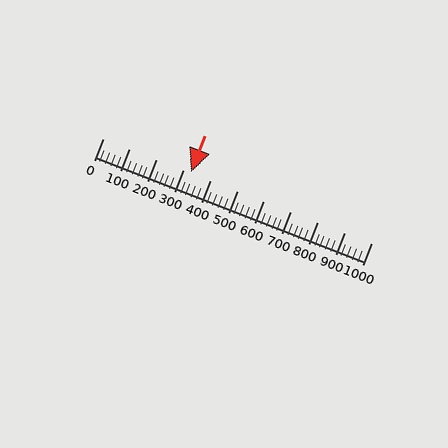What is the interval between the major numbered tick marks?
The major tick marks are spaced 100 units apart.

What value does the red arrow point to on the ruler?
The red arrow points to approximately 329.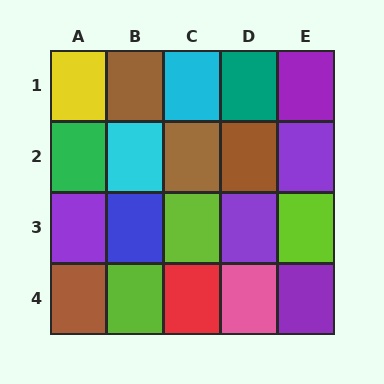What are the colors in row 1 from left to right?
Yellow, brown, cyan, teal, purple.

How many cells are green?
1 cell is green.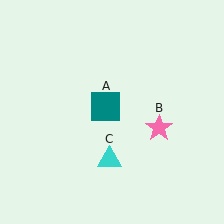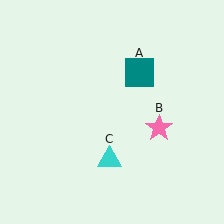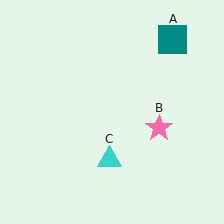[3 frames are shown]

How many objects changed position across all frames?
1 object changed position: teal square (object A).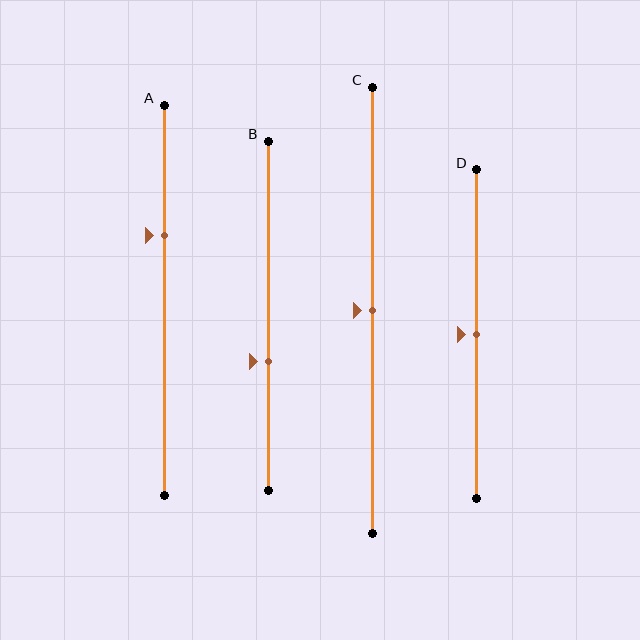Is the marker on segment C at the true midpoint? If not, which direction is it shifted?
Yes, the marker on segment C is at the true midpoint.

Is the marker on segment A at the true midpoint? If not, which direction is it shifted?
No, the marker on segment A is shifted upward by about 16% of the segment length.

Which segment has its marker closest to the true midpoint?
Segment C has its marker closest to the true midpoint.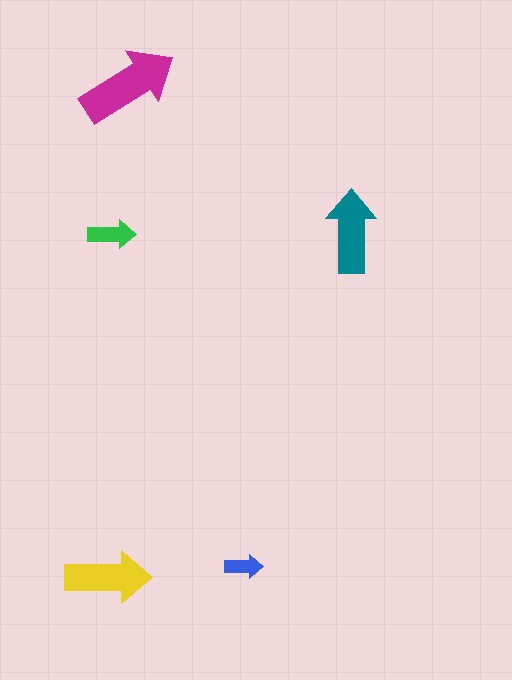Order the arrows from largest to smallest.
the magenta one, the yellow one, the teal one, the green one, the blue one.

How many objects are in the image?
There are 5 objects in the image.